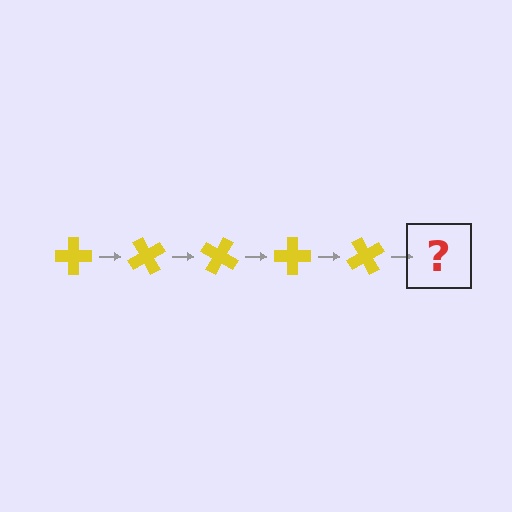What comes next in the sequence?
The next element should be a yellow cross rotated 300 degrees.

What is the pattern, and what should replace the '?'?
The pattern is that the cross rotates 60 degrees each step. The '?' should be a yellow cross rotated 300 degrees.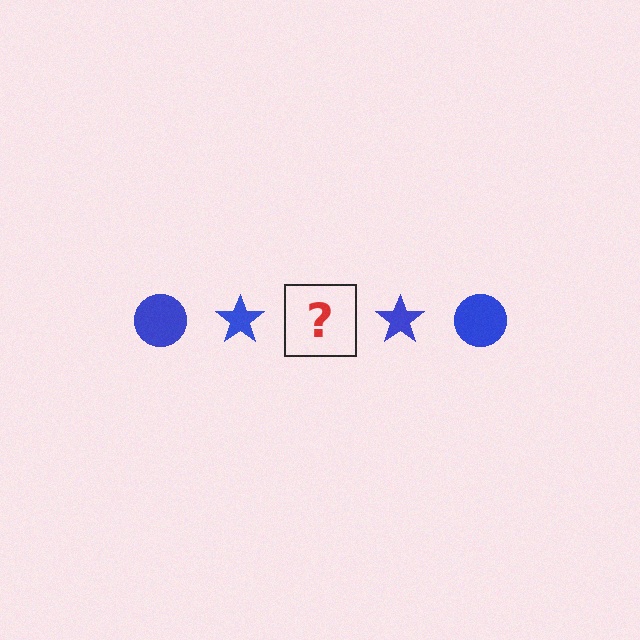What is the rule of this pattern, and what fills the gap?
The rule is that the pattern cycles through circle, star shapes in blue. The gap should be filled with a blue circle.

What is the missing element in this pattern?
The missing element is a blue circle.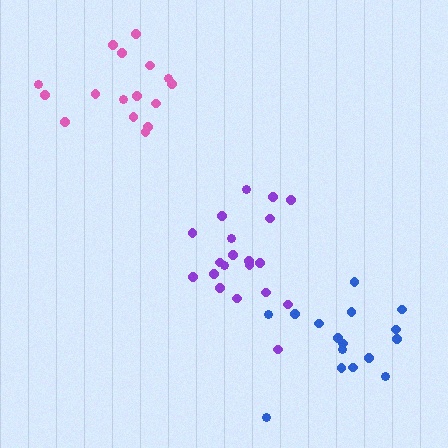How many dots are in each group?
Group 1: 20 dots, Group 2: 16 dots, Group 3: 16 dots (52 total).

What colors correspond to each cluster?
The clusters are colored: purple, blue, pink.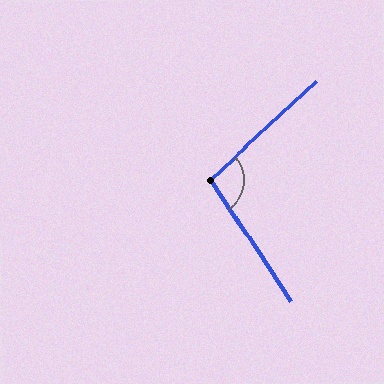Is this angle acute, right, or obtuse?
It is obtuse.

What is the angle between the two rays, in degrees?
Approximately 100 degrees.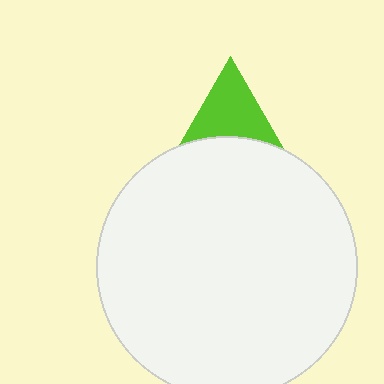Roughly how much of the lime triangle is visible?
About half of it is visible (roughly 54%).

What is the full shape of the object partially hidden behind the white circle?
The partially hidden object is a lime triangle.